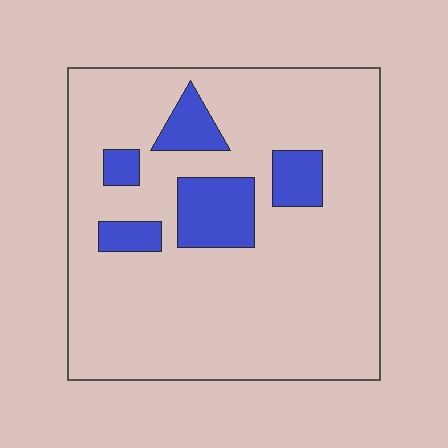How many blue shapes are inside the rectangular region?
5.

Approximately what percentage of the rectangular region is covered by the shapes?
Approximately 15%.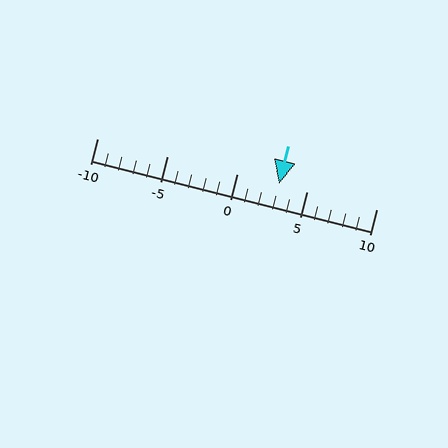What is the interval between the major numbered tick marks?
The major tick marks are spaced 5 units apart.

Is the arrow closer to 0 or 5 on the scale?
The arrow is closer to 5.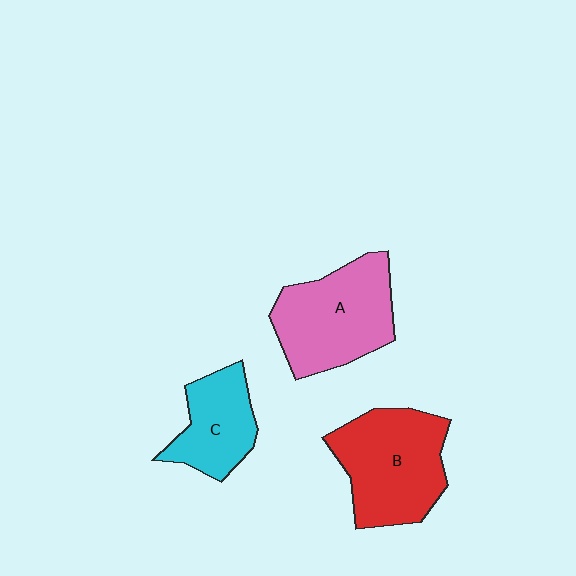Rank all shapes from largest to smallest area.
From largest to smallest: B (red), A (pink), C (cyan).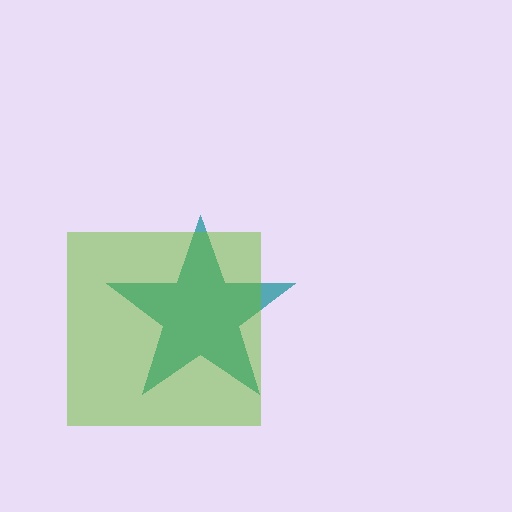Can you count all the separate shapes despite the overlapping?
Yes, there are 2 separate shapes.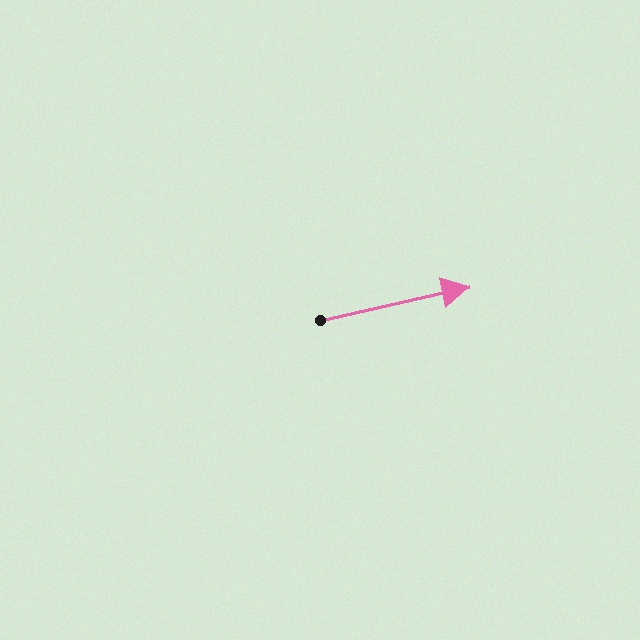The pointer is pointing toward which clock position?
Roughly 3 o'clock.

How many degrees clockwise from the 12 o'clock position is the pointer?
Approximately 77 degrees.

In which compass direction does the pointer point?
East.